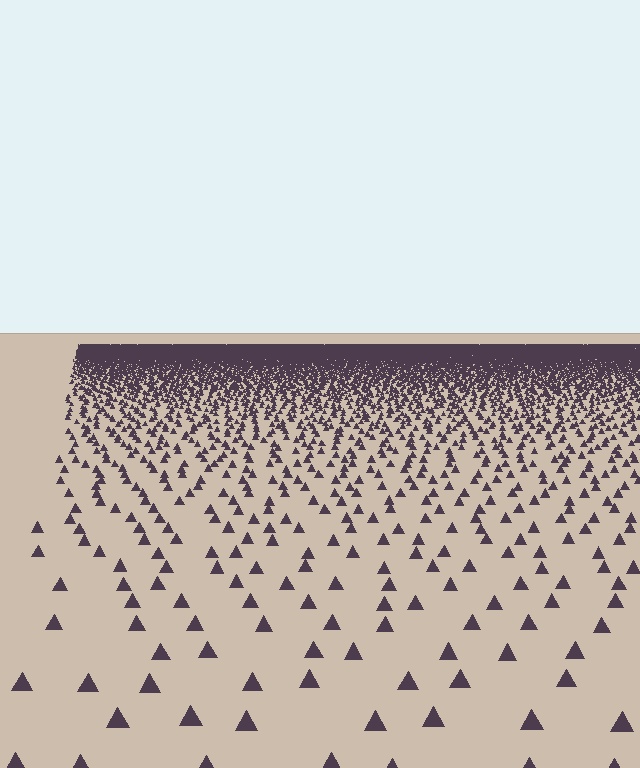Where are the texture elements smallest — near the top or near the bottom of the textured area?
Near the top.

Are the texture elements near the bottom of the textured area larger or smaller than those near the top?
Larger. Near the bottom, elements are closer to the viewer and appear at a bigger on-screen size.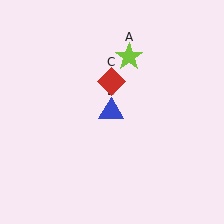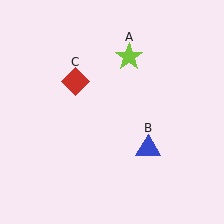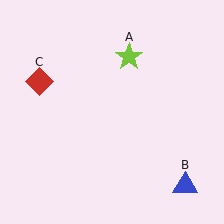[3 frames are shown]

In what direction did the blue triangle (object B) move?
The blue triangle (object B) moved down and to the right.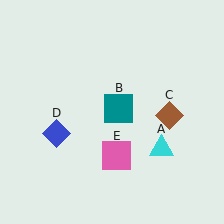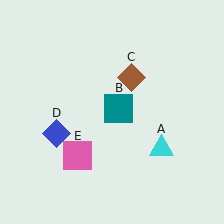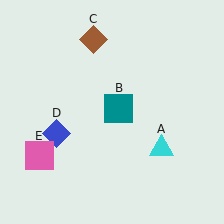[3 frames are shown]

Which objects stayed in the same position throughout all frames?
Cyan triangle (object A) and teal square (object B) and blue diamond (object D) remained stationary.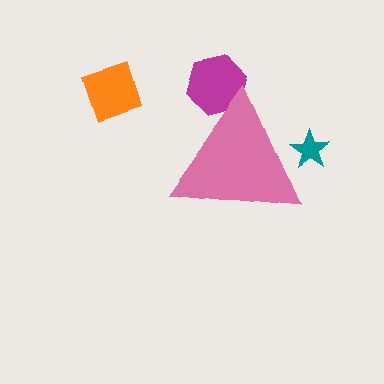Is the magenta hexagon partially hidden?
Yes, the magenta hexagon is partially hidden behind the pink triangle.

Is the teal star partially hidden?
Yes, the teal star is partially hidden behind the pink triangle.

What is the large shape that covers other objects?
A pink triangle.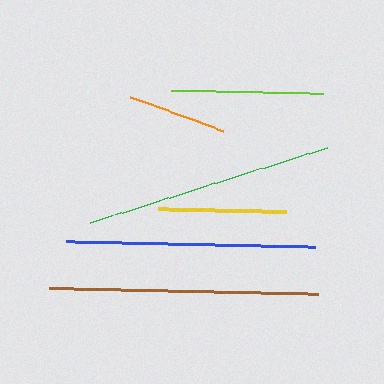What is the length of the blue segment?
The blue segment is approximately 250 pixels long.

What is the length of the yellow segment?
The yellow segment is approximately 128 pixels long.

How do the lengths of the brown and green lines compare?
The brown and green lines are approximately the same length.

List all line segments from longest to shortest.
From longest to shortest: brown, blue, green, lime, yellow, orange.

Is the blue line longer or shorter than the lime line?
The blue line is longer than the lime line.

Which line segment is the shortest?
The orange line is the shortest at approximately 99 pixels.